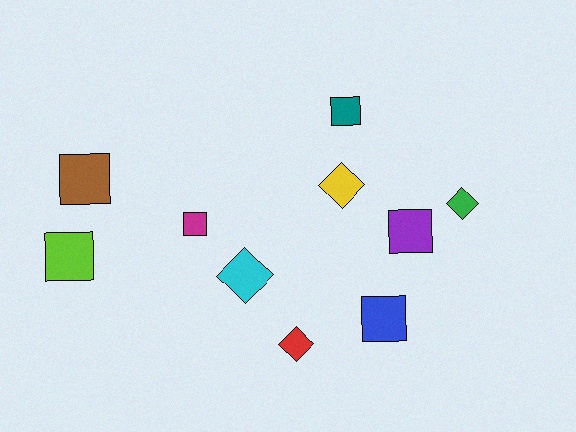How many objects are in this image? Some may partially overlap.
There are 10 objects.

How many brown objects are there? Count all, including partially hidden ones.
There is 1 brown object.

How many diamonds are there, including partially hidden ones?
There are 4 diamonds.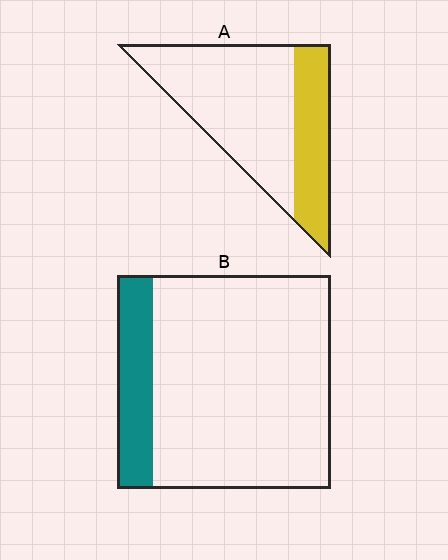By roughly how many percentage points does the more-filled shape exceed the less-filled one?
By roughly 15 percentage points (A over B).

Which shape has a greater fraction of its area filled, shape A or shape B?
Shape A.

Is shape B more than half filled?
No.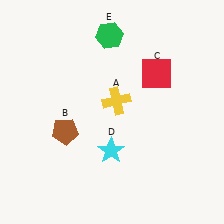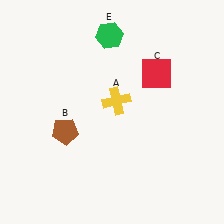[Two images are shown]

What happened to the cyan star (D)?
The cyan star (D) was removed in Image 2. It was in the bottom-left area of Image 1.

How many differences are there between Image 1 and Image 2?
There is 1 difference between the two images.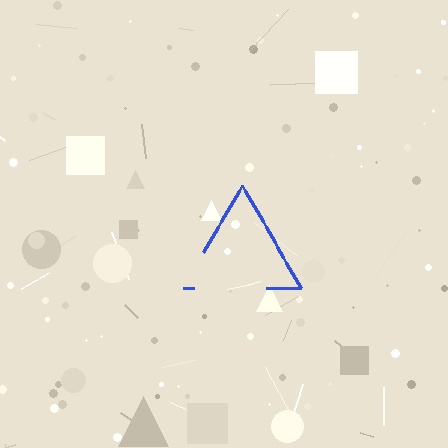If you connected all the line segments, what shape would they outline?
They would outline a triangle.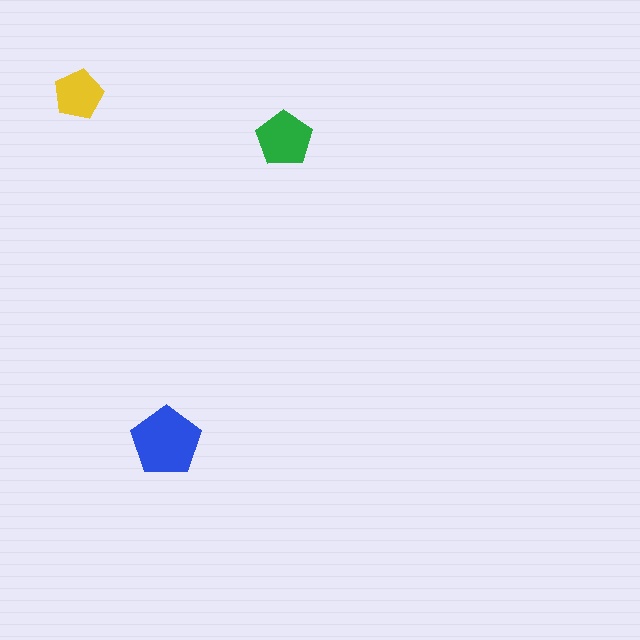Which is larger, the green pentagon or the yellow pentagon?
The green one.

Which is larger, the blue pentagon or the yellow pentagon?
The blue one.